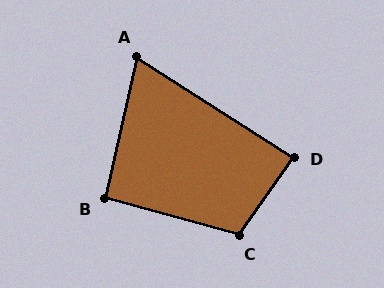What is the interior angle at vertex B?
Approximately 93 degrees (approximately right).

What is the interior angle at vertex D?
Approximately 87 degrees (approximately right).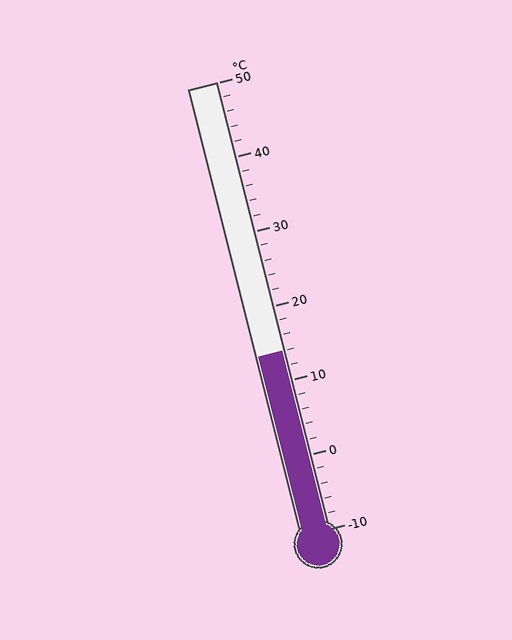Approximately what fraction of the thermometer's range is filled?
The thermometer is filled to approximately 40% of its range.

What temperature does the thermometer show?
The thermometer shows approximately 14°C.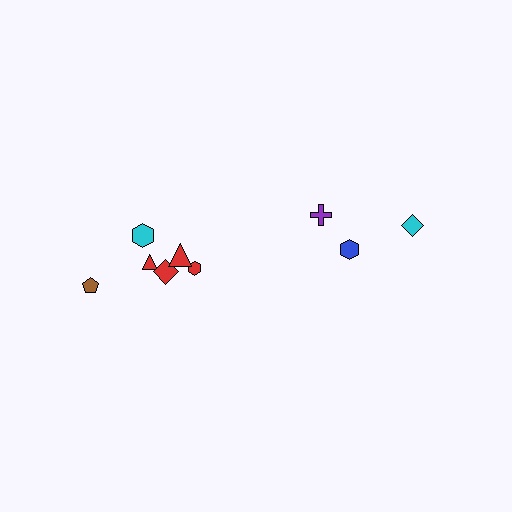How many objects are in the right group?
There are 3 objects.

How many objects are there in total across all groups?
There are 9 objects.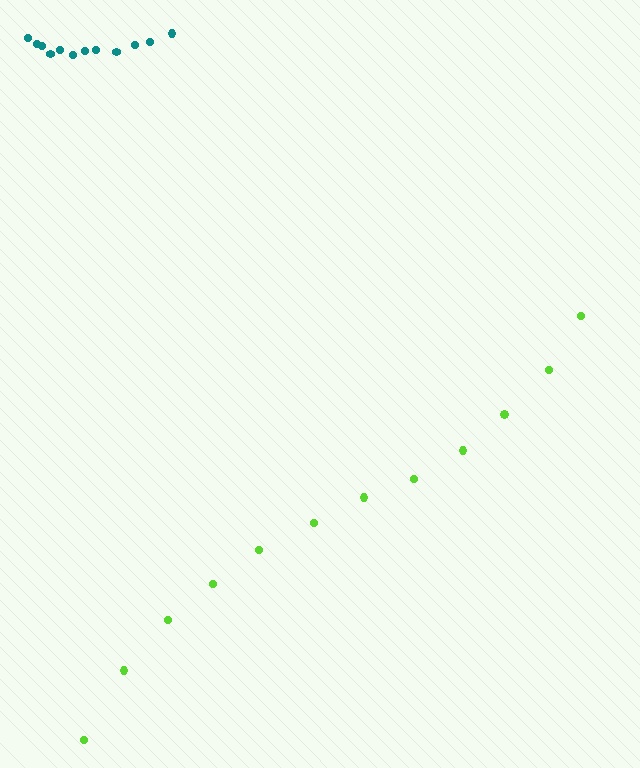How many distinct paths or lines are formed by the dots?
There are 2 distinct paths.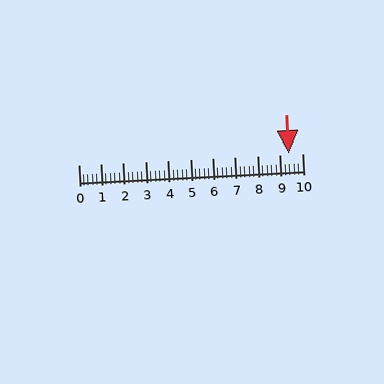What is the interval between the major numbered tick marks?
The major tick marks are spaced 1 units apart.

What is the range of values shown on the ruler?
The ruler shows values from 0 to 10.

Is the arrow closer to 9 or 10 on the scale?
The arrow is closer to 9.